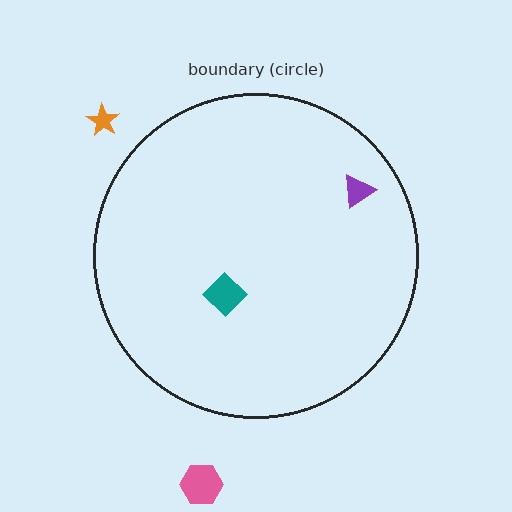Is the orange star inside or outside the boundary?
Outside.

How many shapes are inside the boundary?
2 inside, 2 outside.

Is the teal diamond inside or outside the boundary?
Inside.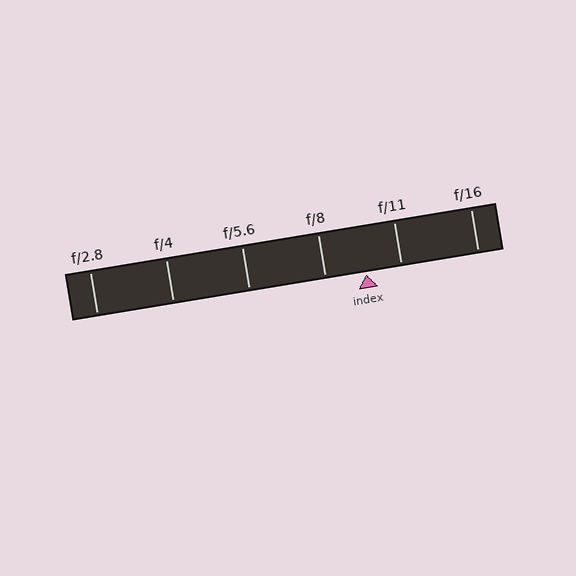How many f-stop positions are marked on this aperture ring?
There are 6 f-stop positions marked.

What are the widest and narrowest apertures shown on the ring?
The widest aperture shown is f/2.8 and the narrowest is f/16.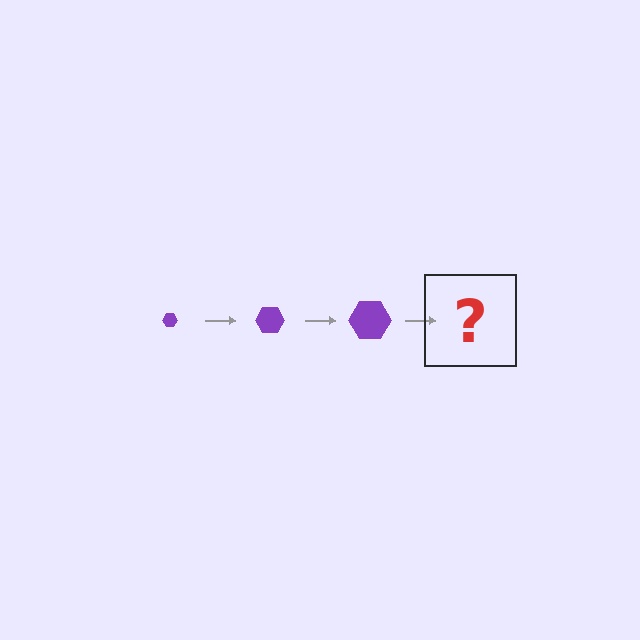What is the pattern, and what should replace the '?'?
The pattern is that the hexagon gets progressively larger each step. The '?' should be a purple hexagon, larger than the previous one.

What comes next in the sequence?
The next element should be a purple hexagon, larger than the previous one.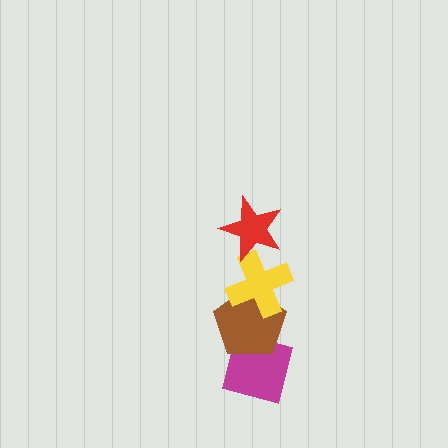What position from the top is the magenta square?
The magenta square is 4th from the top.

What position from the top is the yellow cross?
The yellow cross is 2nd from the top.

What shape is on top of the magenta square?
The brown pentagon is on top of the magenta square.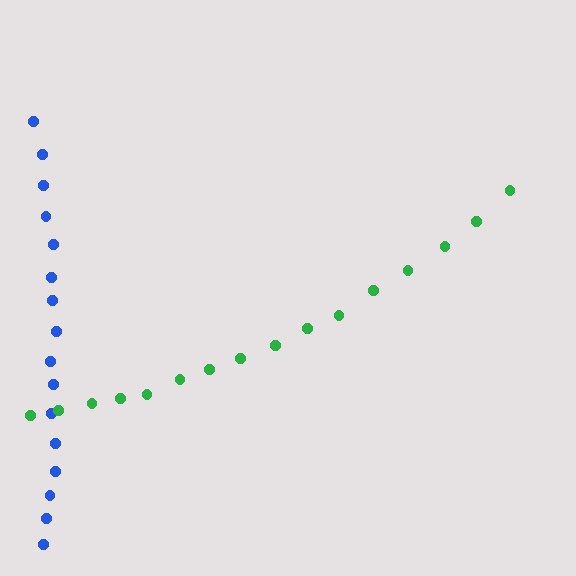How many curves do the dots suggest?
There are 2 distinct paths.